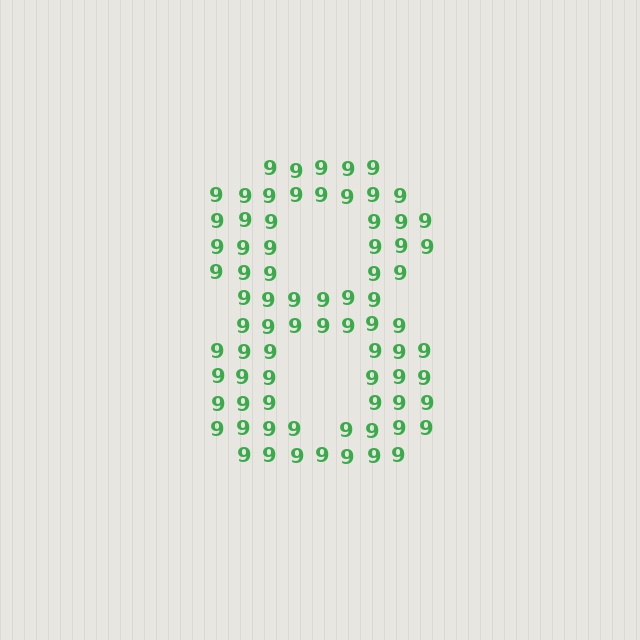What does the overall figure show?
The overall figure shows the digit 8.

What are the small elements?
The small elements are digit 9's.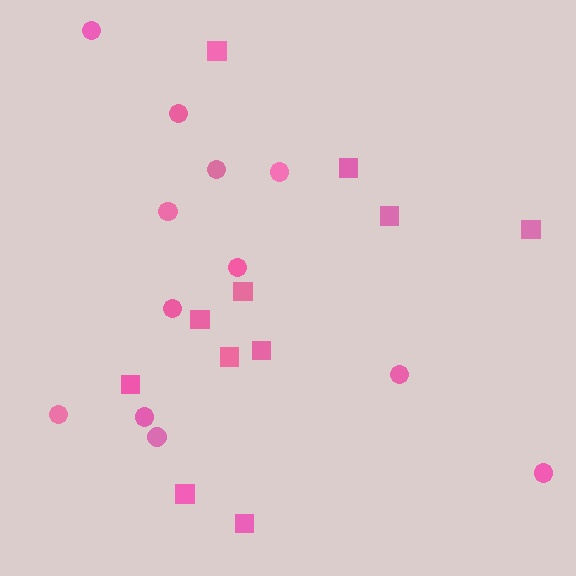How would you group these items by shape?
There are 2 groups: one group of squares (11) and one group of circles (12).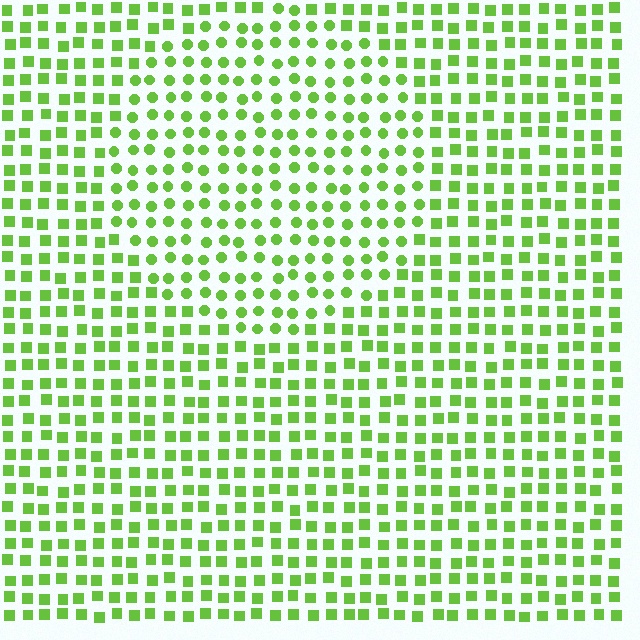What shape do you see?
I see a circle.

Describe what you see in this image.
The image is filled with small lime elements arranged in a uniform grid. A circle-shaped region contains circles, while the surrounding area contains squares. The boundary is defined purely by the change in element shape.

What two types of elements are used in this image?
The image uses circles inside the circle region and squares outside it.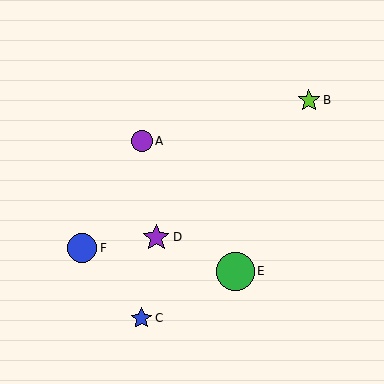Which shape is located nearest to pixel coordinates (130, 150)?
The purple circle (labeled A) at (142, 141) is nearest to that location.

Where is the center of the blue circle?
The center of the blue circle is at (82, 248).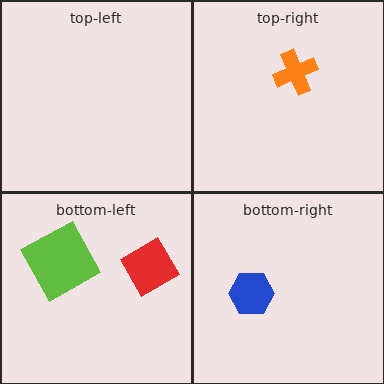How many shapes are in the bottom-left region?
2.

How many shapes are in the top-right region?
1.